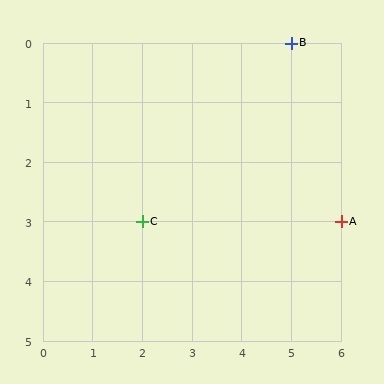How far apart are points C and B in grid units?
Points C and B are 3 columns and 3 rows apart (about 4.2 grid units diagonally).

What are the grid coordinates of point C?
Point C is at grid coordinates (2, 3).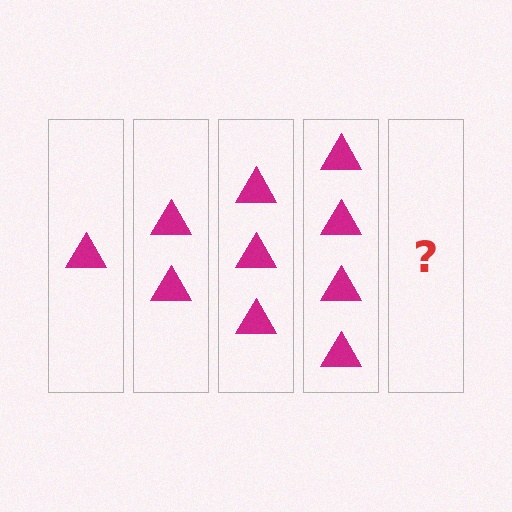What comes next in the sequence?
The next element should be 5 triangles.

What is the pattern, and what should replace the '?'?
The pattern is that each step adds one more triangle. The '?' should be 5 triangles.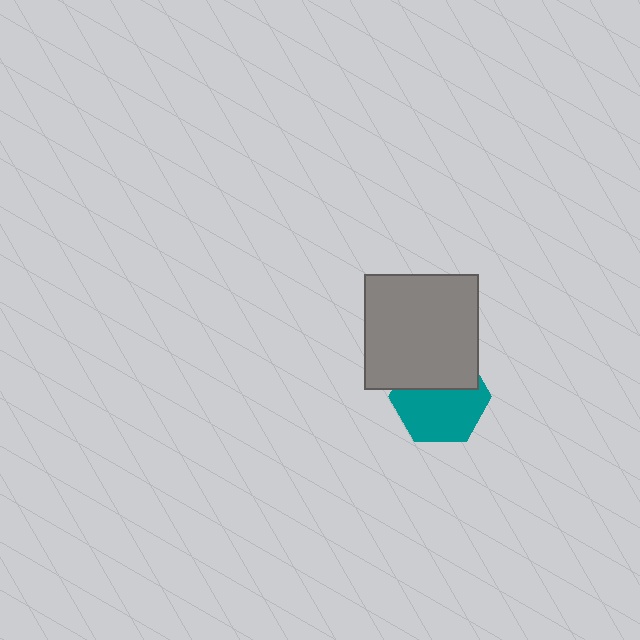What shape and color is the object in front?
The object in front is a gray square.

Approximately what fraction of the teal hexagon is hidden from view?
Roughly 39% of the teal hexagon is hidden behind the gray square.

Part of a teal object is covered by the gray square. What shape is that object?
It is a hexagon.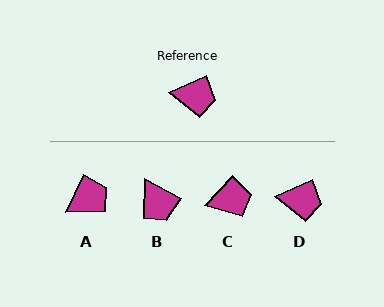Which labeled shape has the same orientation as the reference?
D.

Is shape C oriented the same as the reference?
No, it is off by about 22 degrees.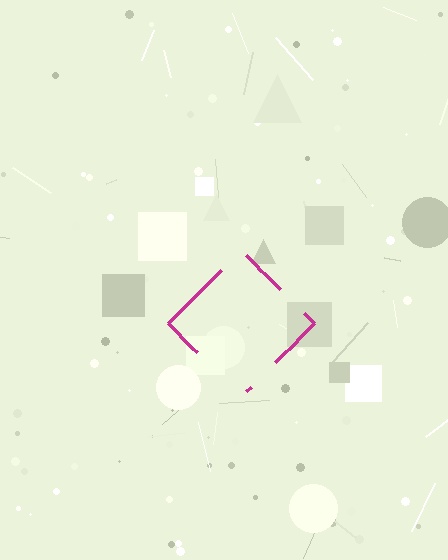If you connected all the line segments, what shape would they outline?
They would outline a diamond.